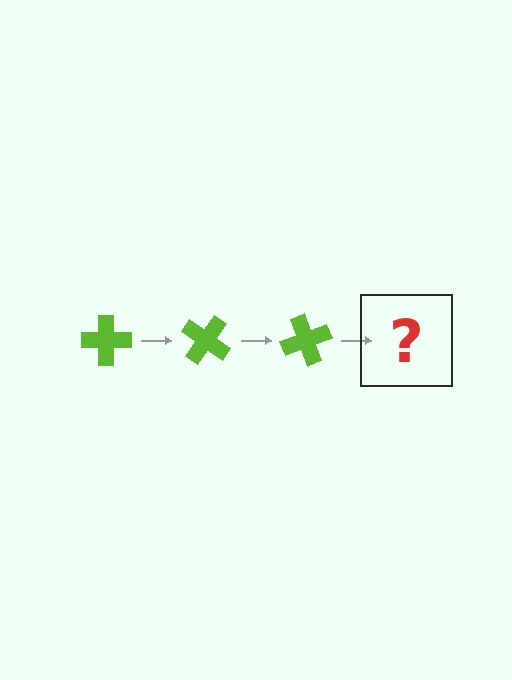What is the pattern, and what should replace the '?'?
The pattern is that the cross rotates 35 degrees each step. The '?' should be a lime cross rotated 105 degrees.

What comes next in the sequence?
The next element should be a lime cross rotated 105 degrees.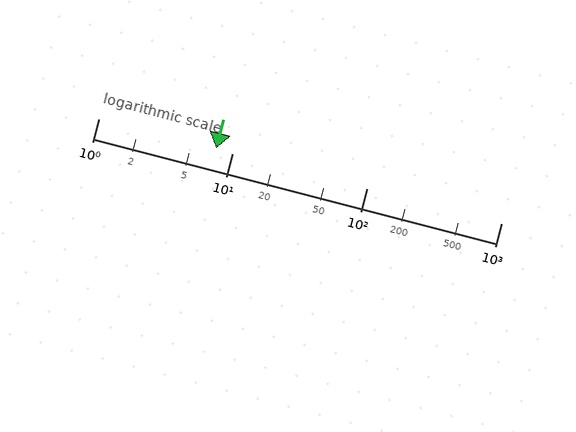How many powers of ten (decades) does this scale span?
The scale spans 3 decades, from 1 to 1000.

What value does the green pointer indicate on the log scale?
The pointer indicates approximately 7.5.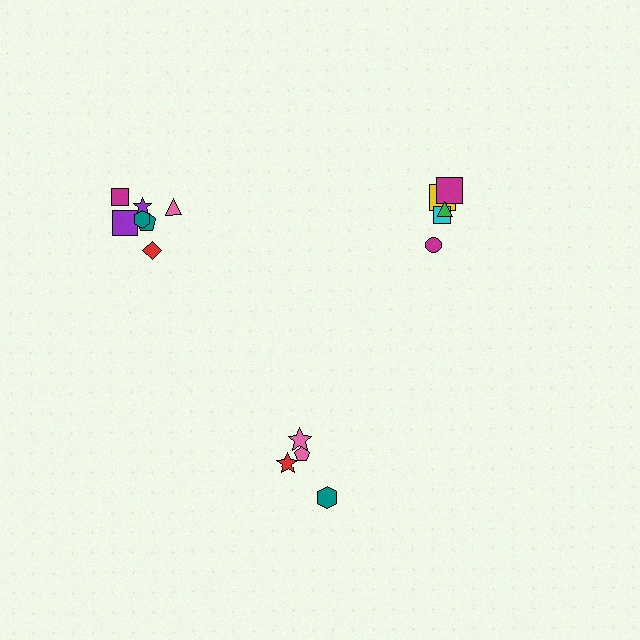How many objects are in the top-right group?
There are 5 objects.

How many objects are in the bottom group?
There are 4 objects.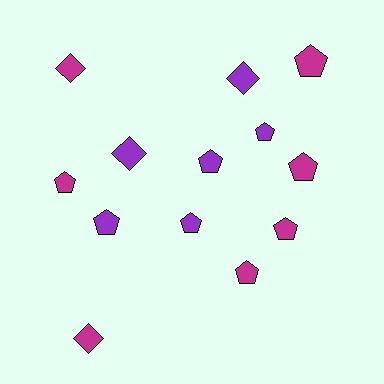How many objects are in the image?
There are 13 objects.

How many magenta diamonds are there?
There are 2 magenta diamonds.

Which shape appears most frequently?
Pentagon, with 9 objects.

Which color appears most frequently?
Magenta, with 7 objects.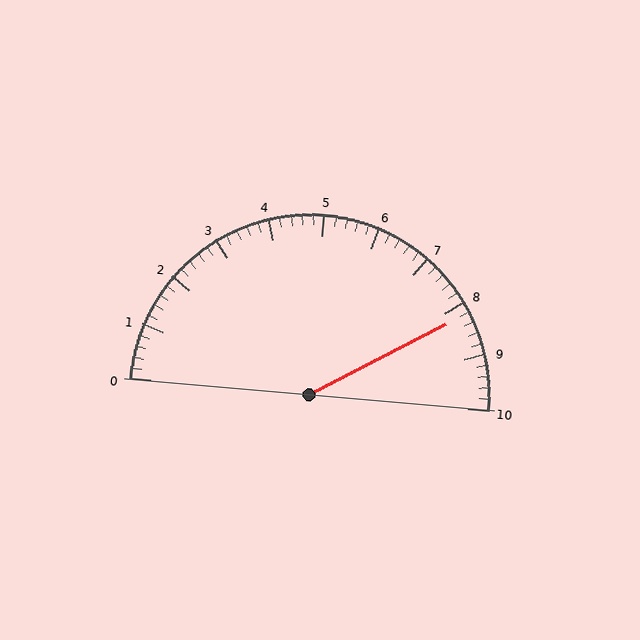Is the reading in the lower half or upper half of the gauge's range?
The reading is in the upper half of the range (0 to 10).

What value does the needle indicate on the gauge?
The needle indicates approximately 8.2.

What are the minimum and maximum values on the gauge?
The gauge ranges from 0 to 10.